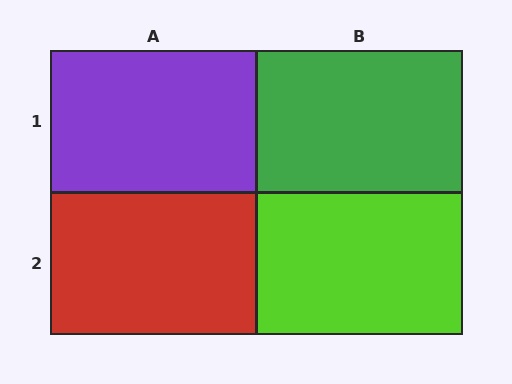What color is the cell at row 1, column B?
Green.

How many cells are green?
1 cell is green.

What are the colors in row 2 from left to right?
Red, lime.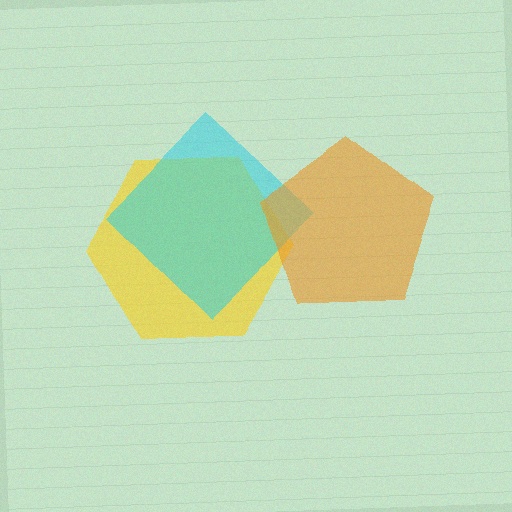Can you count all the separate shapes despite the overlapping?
Yes, there are 3 separate shapes.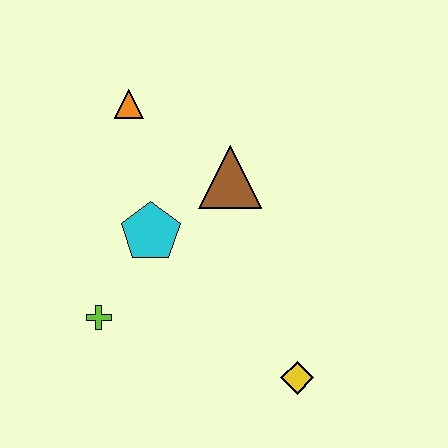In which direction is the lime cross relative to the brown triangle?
The lime cross is below the brown triangle.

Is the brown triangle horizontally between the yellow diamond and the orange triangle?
Yes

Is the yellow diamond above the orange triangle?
No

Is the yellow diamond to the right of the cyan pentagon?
Yes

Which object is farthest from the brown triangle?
The yellow diamond is farthest from the brown triangle.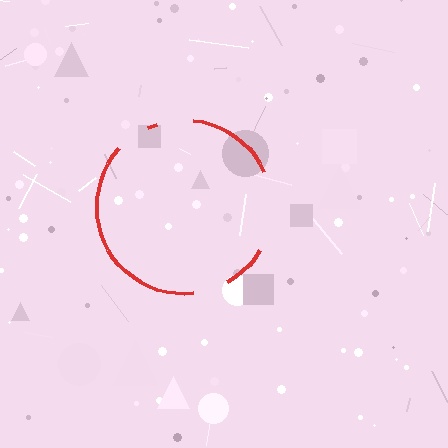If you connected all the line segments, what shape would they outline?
They would outline a circle.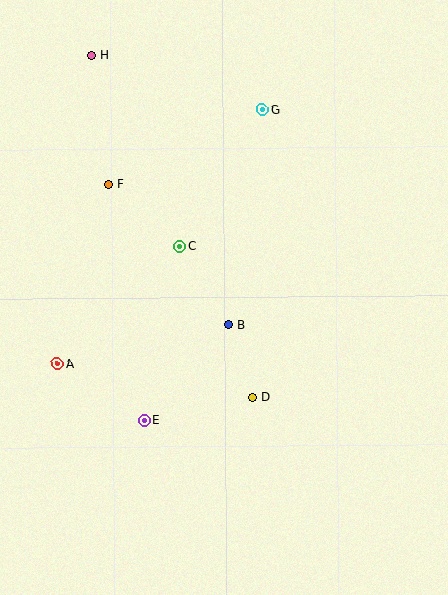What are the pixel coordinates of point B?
Point B is at (229, 325).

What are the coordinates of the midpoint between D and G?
The midpoint between D and G is at (257, 253).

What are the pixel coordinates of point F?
Point F is at (109, 184).